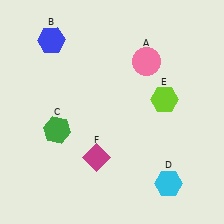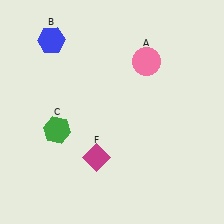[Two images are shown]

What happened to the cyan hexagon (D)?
The cyan hexagon (D) was removed in Image 2. It was in the bottom-right area of Image 1.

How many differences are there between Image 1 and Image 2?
There are 2 differences between the two images.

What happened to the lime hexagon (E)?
The lime hexagon (E) was removed in Image 2. It was in the top-right area of Image 1.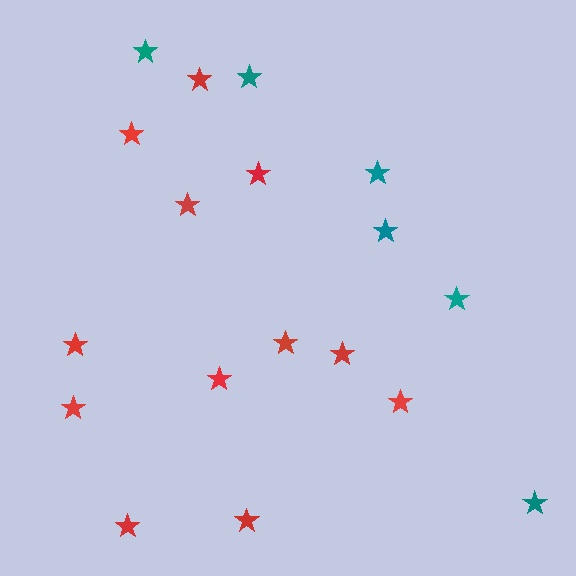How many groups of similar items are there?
There are 2 groups: one group of red stars (12) and one group of teal stars (6).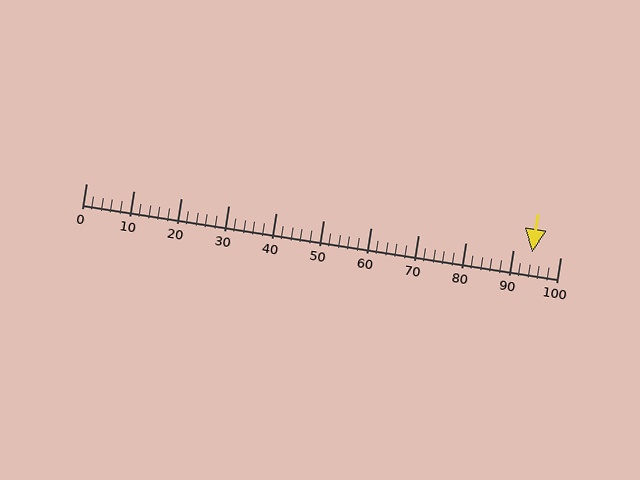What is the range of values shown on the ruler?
The ruler shows values from 0 to 100.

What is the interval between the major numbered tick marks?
The major tick marks are spaced 10 units apart.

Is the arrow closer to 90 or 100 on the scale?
The arrow is closer to 90.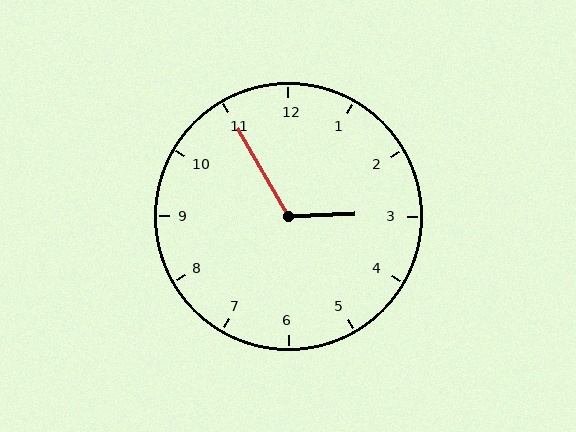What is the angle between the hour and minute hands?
Approximately 118 degrees.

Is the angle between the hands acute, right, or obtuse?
It is obtuse.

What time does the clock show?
2:55.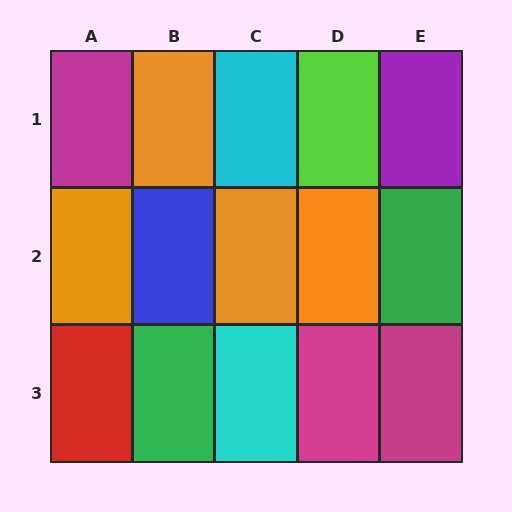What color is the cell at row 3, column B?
Green.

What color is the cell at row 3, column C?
Cyan.